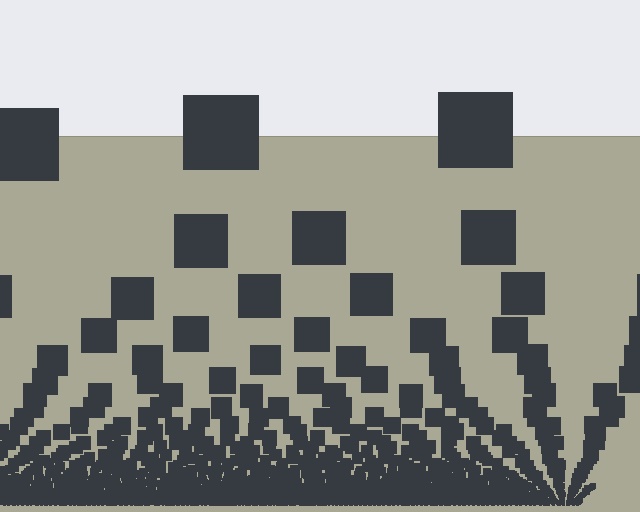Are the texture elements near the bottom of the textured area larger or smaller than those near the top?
Smaller. The gradient is inverted — elements near the bottom are smaller and denser.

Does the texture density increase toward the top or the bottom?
Density increases toward the bottom.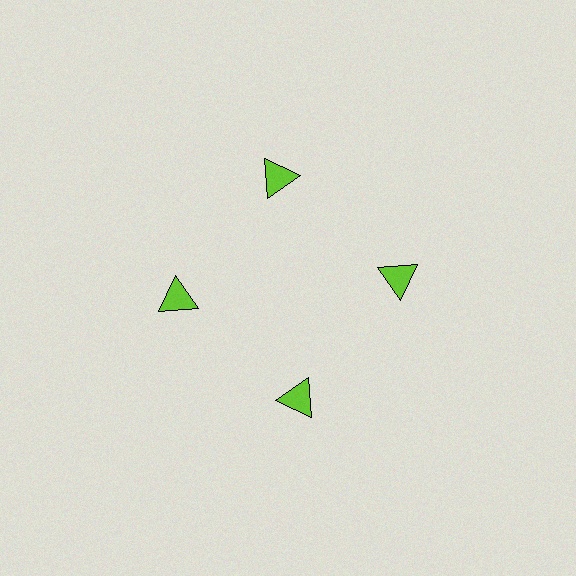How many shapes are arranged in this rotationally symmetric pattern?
There are 4 shapes, arranged in 4 groups of 1.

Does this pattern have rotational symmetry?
Yes, this pattern has 4-fold rotational symmetry. It looks the same after rotating 90 degrees around the center.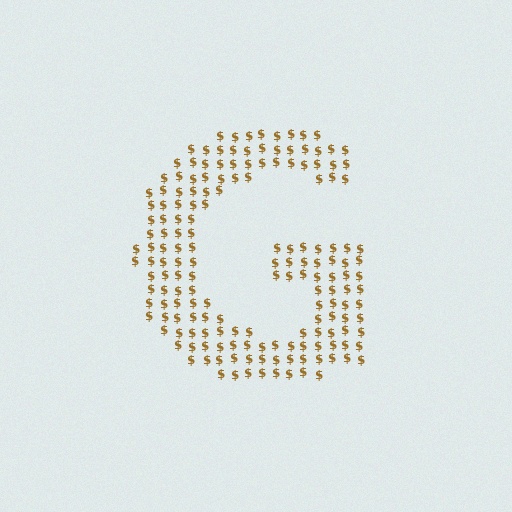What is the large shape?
The large shape is the letter G.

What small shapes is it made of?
It is made of small dollar signs.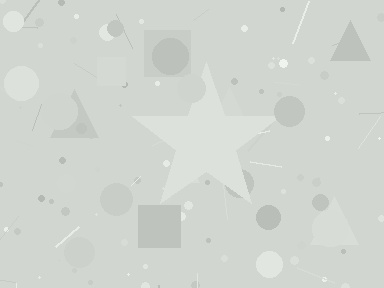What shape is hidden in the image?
A star is hidden in the image.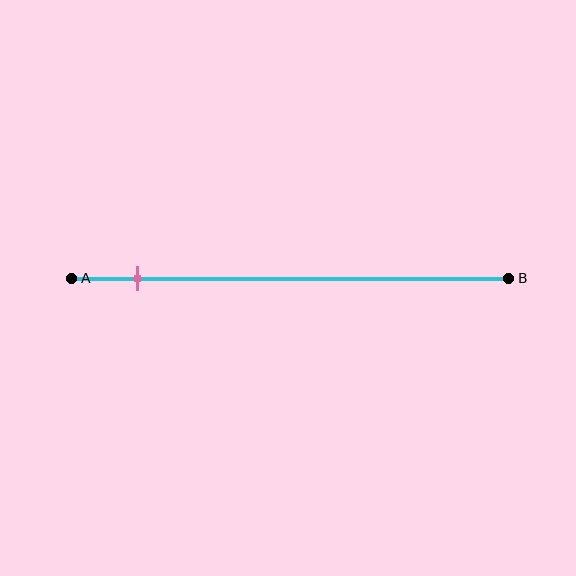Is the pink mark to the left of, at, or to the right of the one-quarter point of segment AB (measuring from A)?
The pink mark is to the left of the one-quarter point of segment AB.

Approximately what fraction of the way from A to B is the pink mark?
The pink mark is approximately 15% of the way from A to B.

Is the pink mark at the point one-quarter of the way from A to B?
No, the mark is at about 15% from A, not at the 25% one-quarter point.